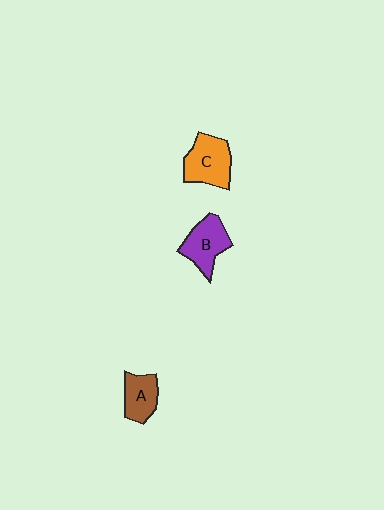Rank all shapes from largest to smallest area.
From largest to smallest: C (orange), B (purple), A (brown).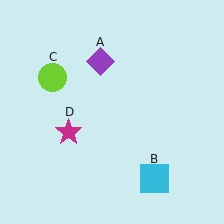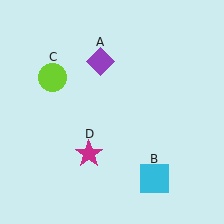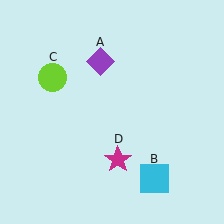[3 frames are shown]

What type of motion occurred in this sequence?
The magenta star (object D) rotated counterclockwise around the center of the scene.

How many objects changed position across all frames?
1 object changed position: magenta star (object D).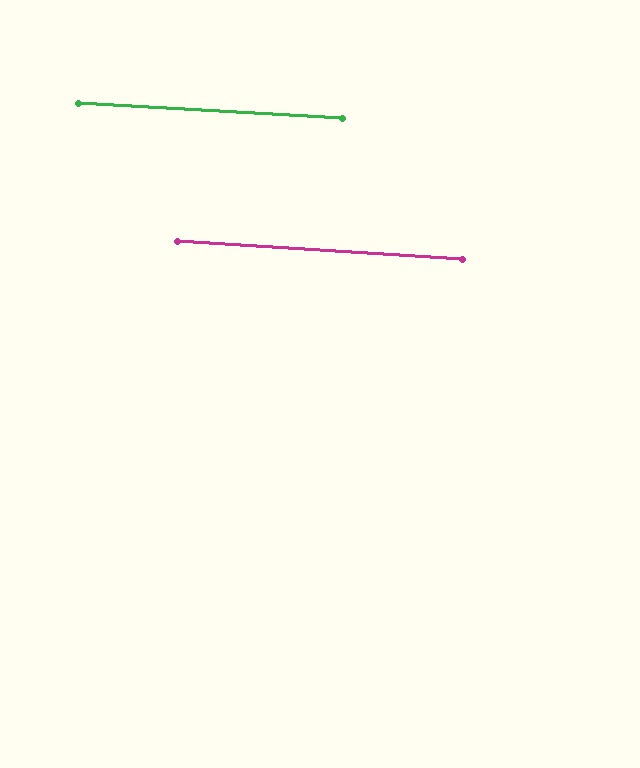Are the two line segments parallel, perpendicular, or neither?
Parallel — their directions differ by only 0.2°.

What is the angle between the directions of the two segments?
Approximately 0 degrees.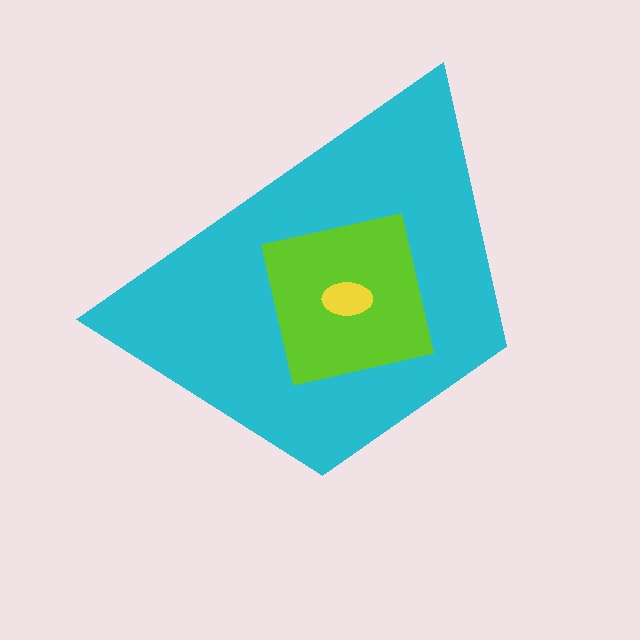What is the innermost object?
The yellow ellipse.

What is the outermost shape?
The cyan trapezoid.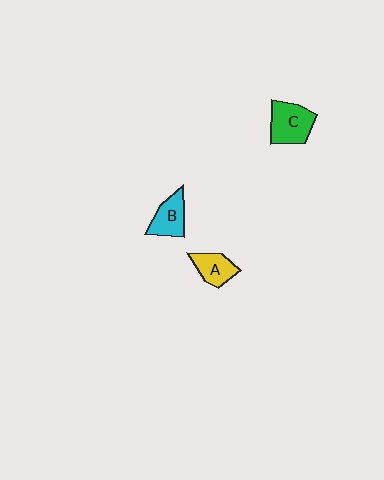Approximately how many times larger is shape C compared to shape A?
Approximately 1.5 times.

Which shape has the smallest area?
Shape A (yellow).